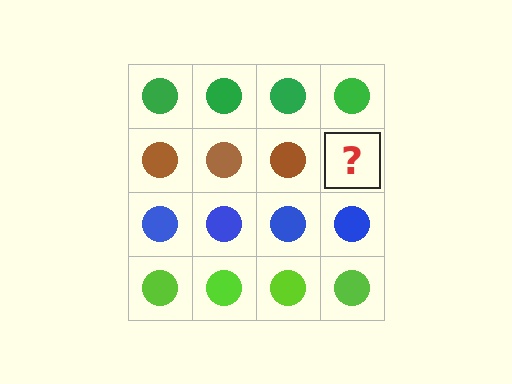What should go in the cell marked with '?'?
The missing cell should contain a brown circle.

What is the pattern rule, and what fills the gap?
The rule is that each row has a consistent color. The gap should be filled with a brown circle.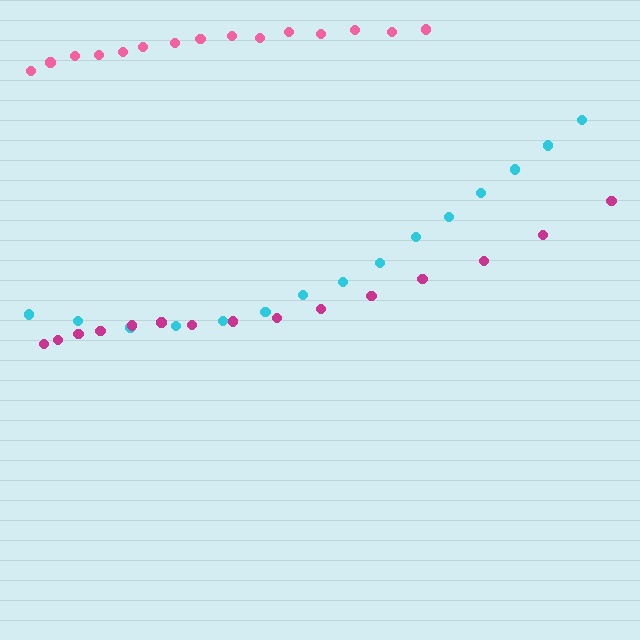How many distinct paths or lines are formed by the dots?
There are 3 distinct paths.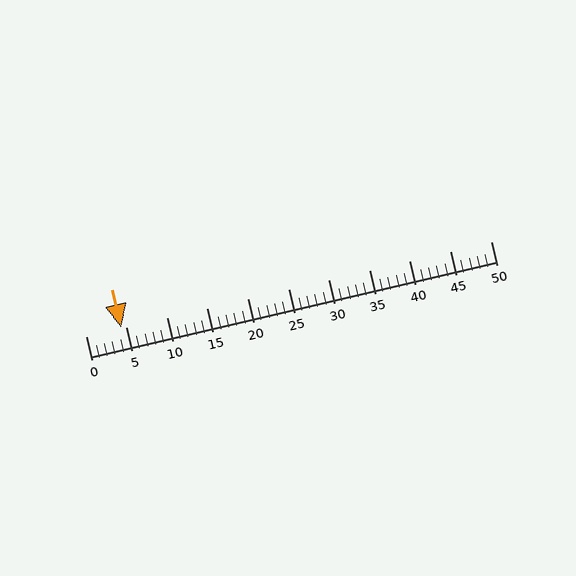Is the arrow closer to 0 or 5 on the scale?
The arrow is closer to 5.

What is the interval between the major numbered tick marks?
The major tick marks are spaced 5 units apart.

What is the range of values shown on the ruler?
The ruler shows values from 0 to 50.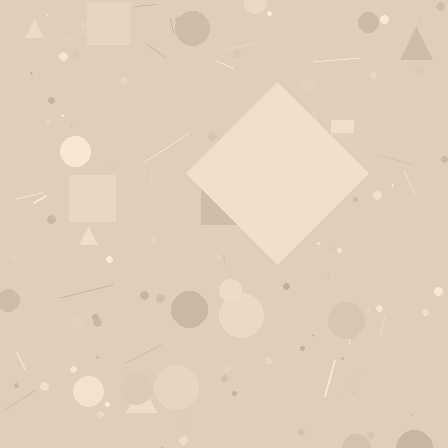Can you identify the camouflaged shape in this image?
The camouflaged shape is a diamond.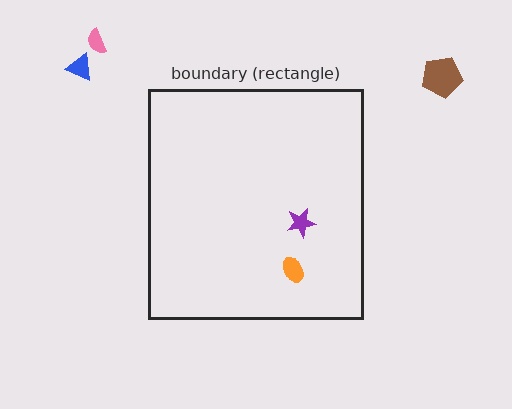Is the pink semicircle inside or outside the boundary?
Outside.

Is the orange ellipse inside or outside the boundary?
Inside.